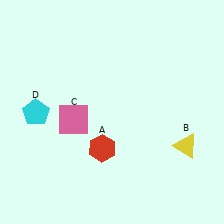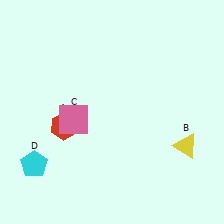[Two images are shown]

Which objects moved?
The objects that moved are: the red hexagon (A), the cyan pentagon (D).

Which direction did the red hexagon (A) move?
The red hexagon (A) moved left.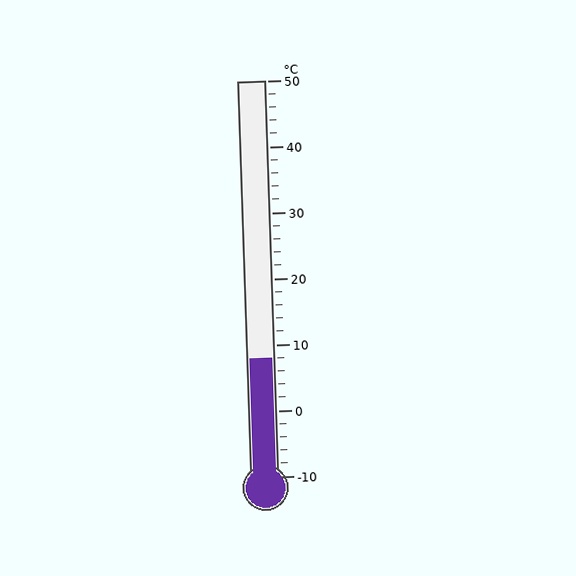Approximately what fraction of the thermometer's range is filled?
The thermometer is filled to approximately 30% of its range.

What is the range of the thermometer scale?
The thermometer scale ranges from -10°C to 50°C.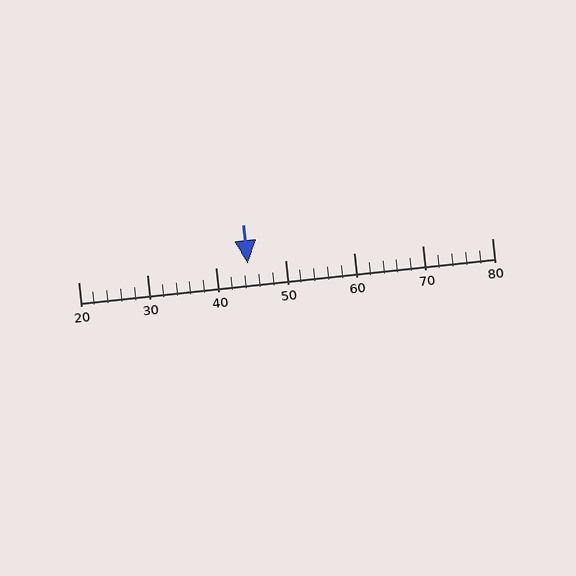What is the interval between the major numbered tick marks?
The major tick marks are spaced 10 units apart.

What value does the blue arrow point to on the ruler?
The blue arrow points to approximately 45.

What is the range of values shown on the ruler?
The ruler shows values from 20 to 80.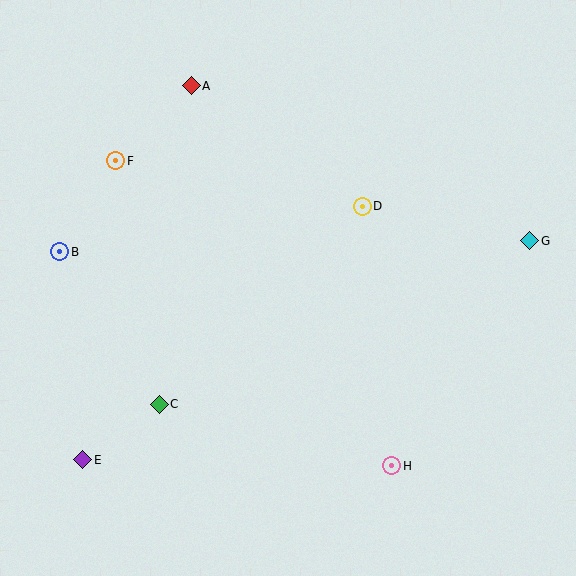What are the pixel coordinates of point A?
Point A is at (191, 86).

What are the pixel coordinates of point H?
Point H is at (392, 466).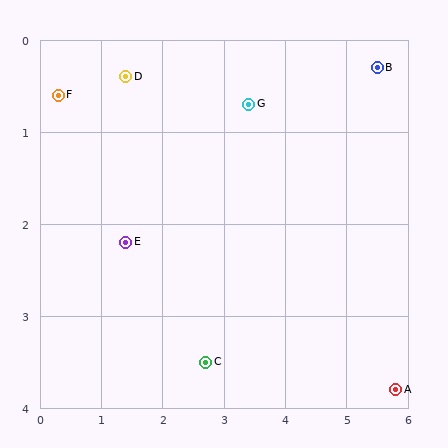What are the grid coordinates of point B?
Point B is at approximately (5.5, 0.3).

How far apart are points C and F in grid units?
Points C and F are about 3.8 grid units apart.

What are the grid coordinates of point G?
Point G is at approximately (3.4, 0.7).